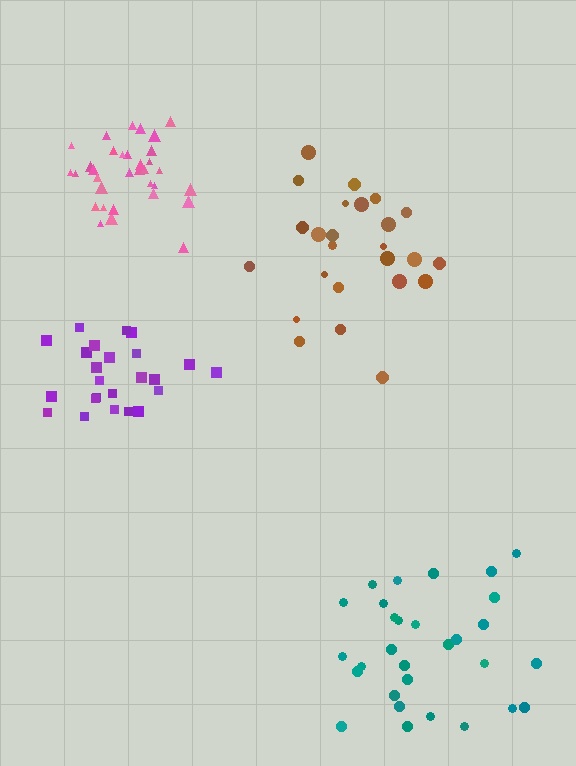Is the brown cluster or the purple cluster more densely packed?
Purple.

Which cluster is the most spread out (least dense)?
Teal.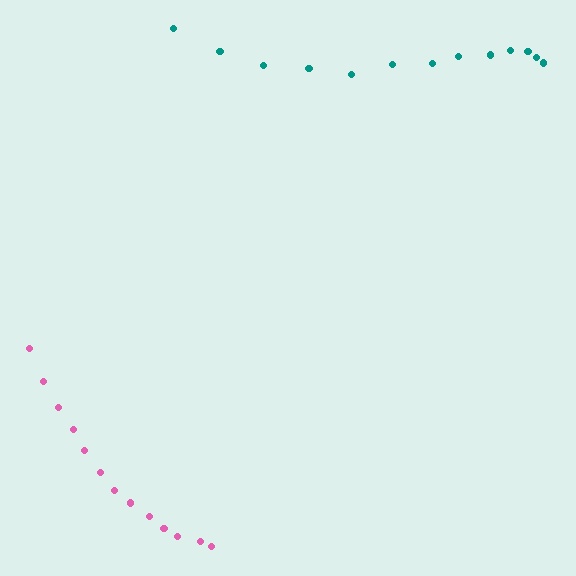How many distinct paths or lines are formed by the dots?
There are 2 distinct paths.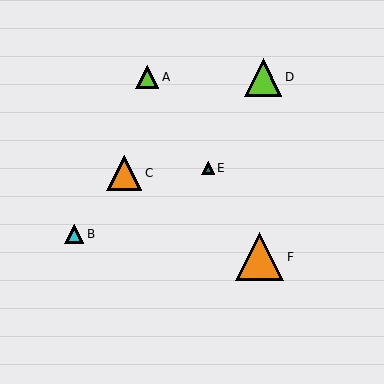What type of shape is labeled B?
Shape B is a cyan triangle.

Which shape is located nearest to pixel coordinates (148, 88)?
The lime triangle (labeled A) at (147, 77) is nearest to that location.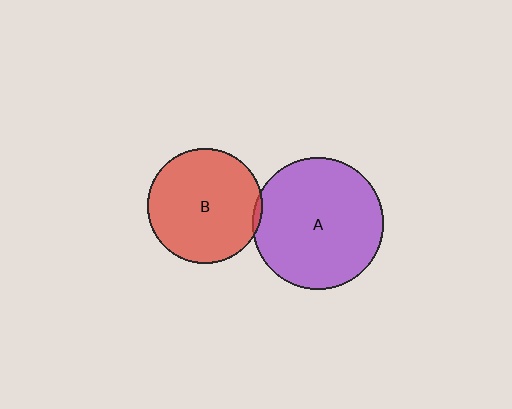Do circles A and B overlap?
Yes.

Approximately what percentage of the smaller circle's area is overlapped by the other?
Approximately 5%.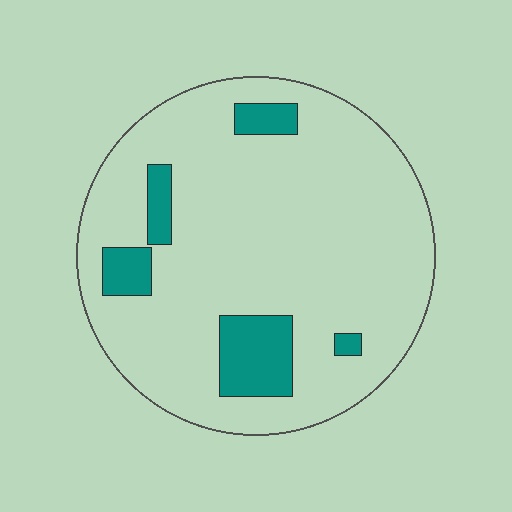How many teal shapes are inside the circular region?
5.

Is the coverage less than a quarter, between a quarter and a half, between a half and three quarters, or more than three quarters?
Less than a quarter.